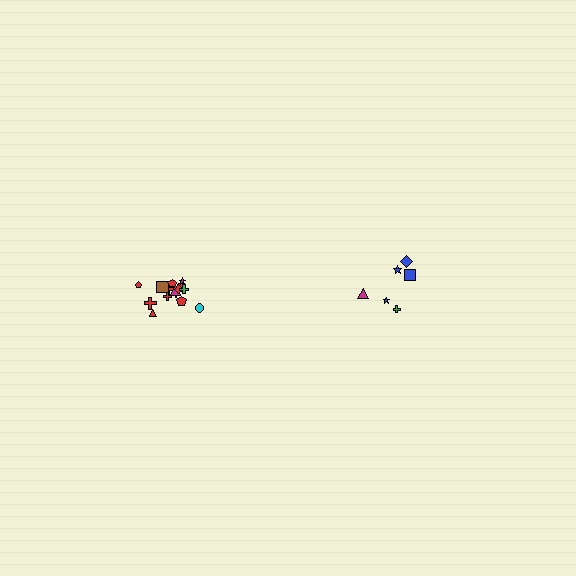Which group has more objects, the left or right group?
The left group.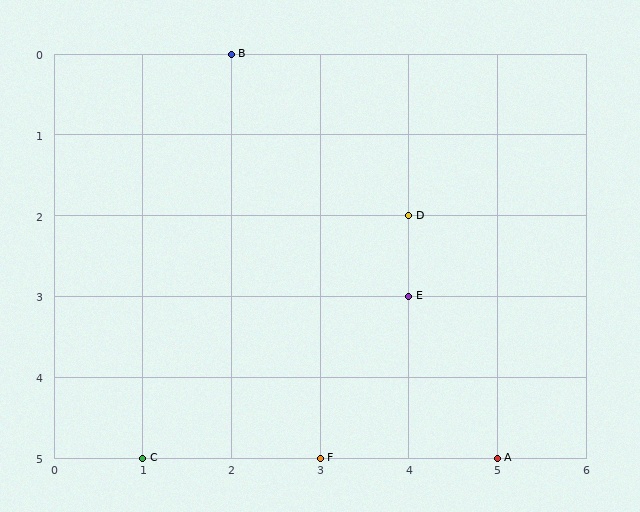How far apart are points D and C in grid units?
Points D and C are 3 columns and 3 rows apart (about 4.2 grid units diagonally).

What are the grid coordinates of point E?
Point E is at grid coordinates (4, 3).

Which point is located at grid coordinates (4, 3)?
Point E is at (4, 3).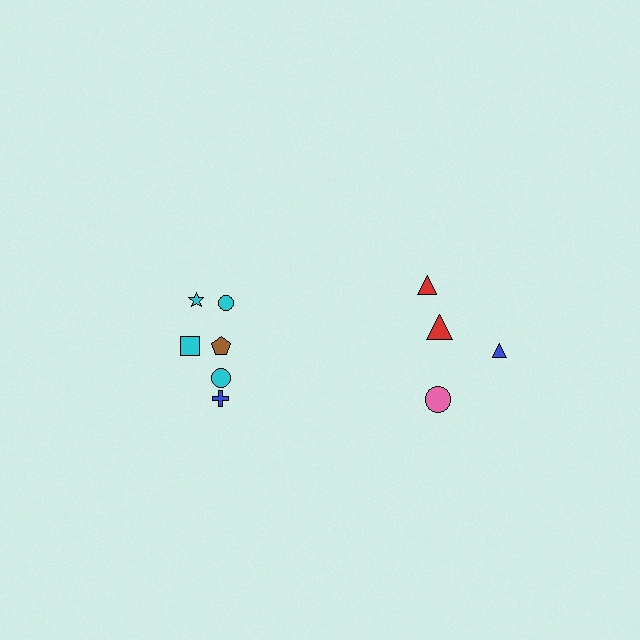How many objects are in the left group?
There are 6 objects.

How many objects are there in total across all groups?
There are 10 objects.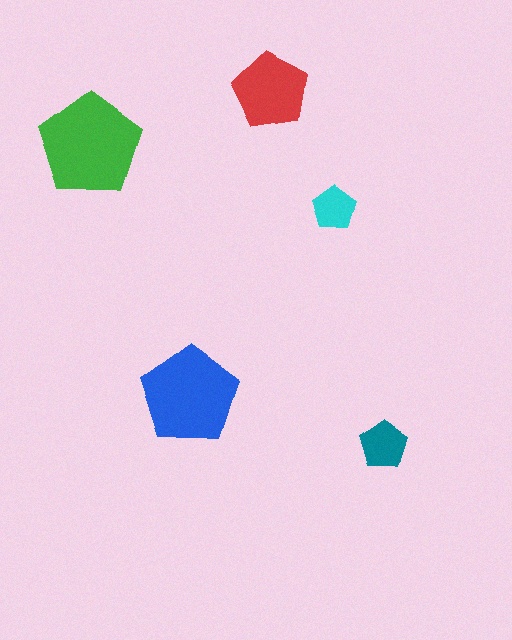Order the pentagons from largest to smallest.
the green one, the blue one, the red one, the teal one, the cyan one.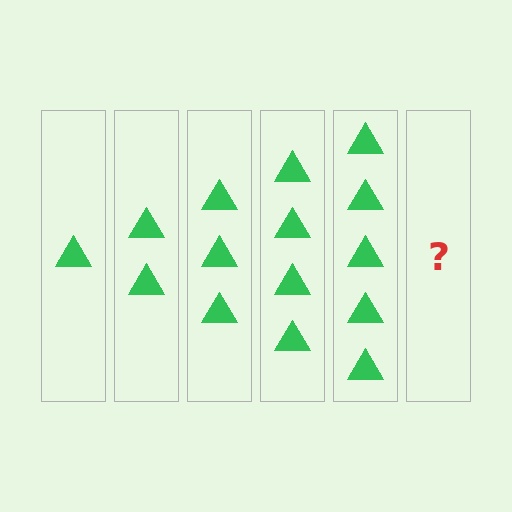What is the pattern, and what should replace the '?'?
The pattern is that each step adds one more triangle. The '?' should be 6 triangles.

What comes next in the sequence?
The next element should be 6 triangles.